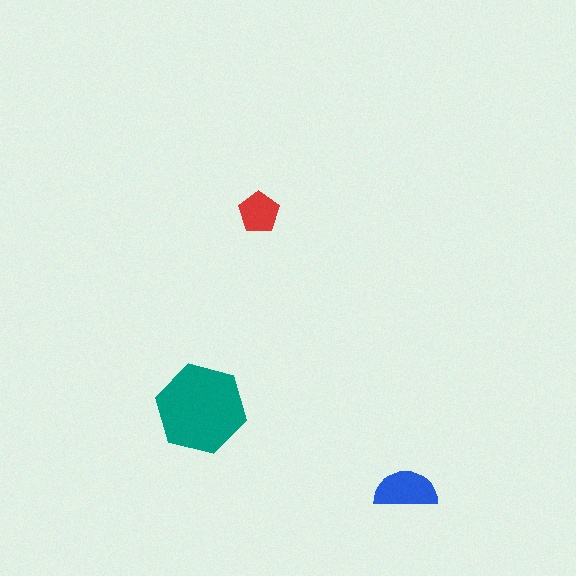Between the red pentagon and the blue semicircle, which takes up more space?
The blue semicircle.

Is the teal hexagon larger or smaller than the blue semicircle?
Larger.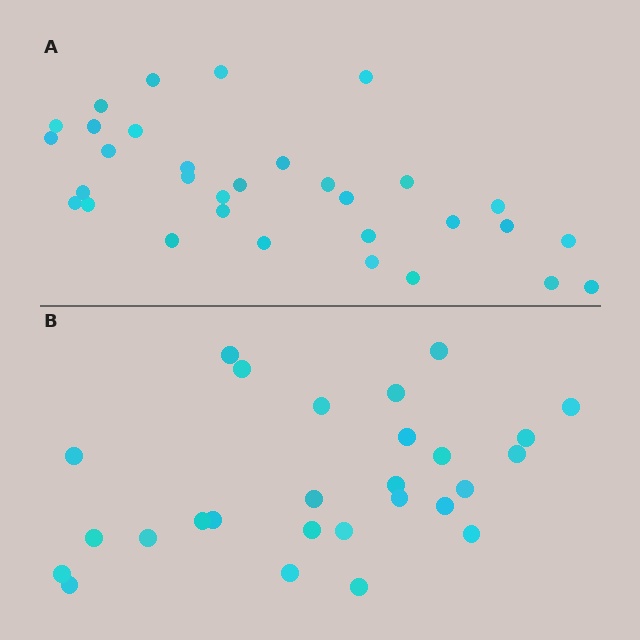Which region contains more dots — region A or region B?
Region A (the top region) has more dots.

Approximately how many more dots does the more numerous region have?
Region A has about 5 more dots than region B.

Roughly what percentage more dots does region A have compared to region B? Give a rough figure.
About 20% more.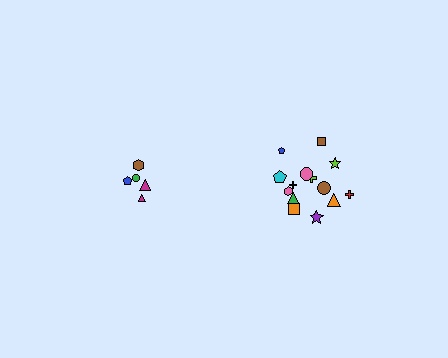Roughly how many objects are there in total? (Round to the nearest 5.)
Roughly 20 objects in total.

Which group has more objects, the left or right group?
The right group.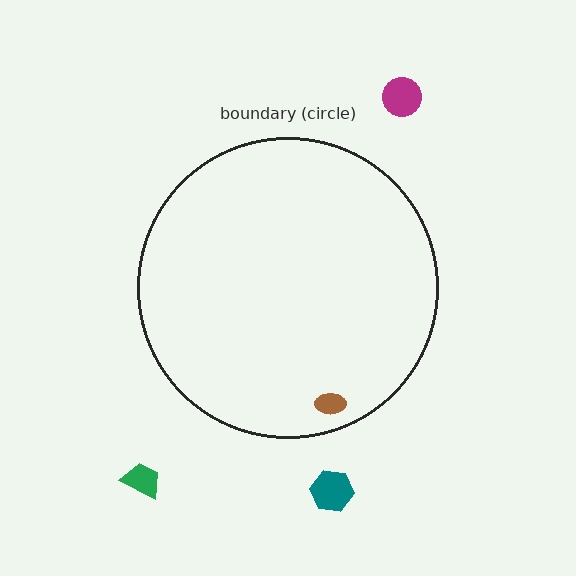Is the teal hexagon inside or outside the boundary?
Outside.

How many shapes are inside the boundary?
1 inside, 3 outside.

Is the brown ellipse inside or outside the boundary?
Inside.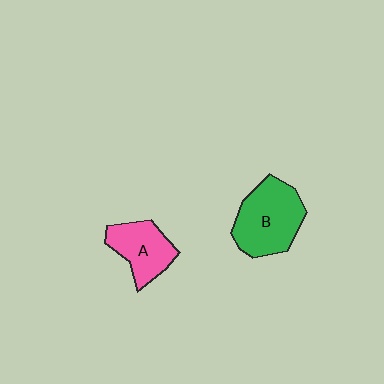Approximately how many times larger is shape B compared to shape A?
Approximately 1.4 times.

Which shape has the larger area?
Shape B (green).